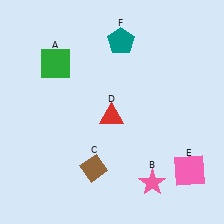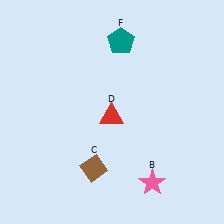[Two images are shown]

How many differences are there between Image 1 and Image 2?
There are 2 differences between the two images.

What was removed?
The pink square (E), the green square (A) were removed in Image 2.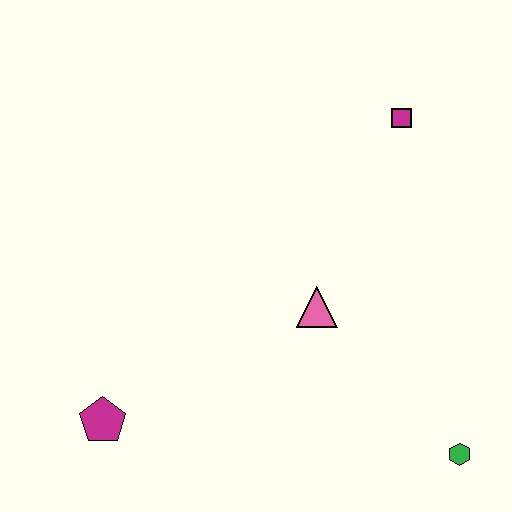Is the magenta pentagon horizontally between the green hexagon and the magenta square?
No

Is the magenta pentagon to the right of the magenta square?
No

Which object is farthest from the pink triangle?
The magenta pentagon is farthest from the pink triangle.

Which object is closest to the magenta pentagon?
The pink triangle is closest to the magenta pentagon.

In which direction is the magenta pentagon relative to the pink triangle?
The magenta pentagon is to the left of the pink triangle.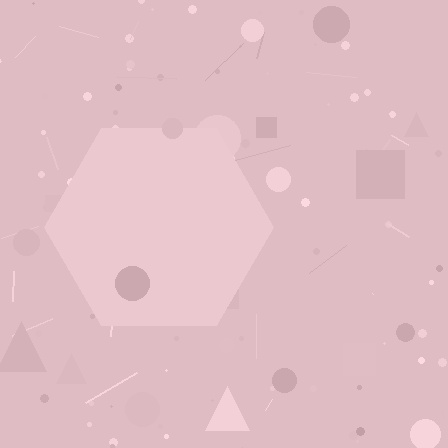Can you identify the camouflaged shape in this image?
The camouflaged shape is a hexagon.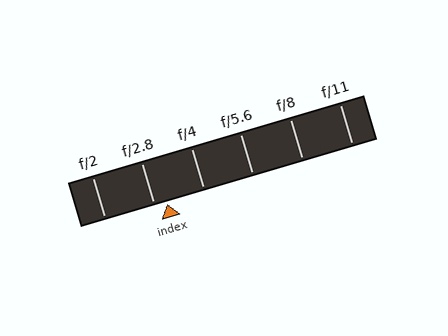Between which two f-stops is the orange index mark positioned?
The index mark is between f/2.8 and f/4.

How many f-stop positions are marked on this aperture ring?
There are 6 f-stop positions marked.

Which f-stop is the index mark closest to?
The index mark is closest to f/2.8.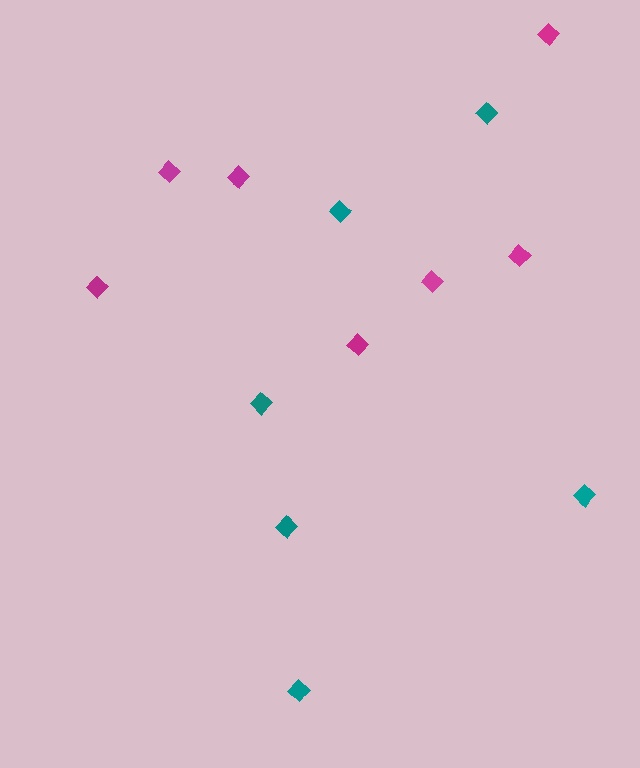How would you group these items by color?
There are 2 groups: one group of teal diamonds (6) and one group of magenta diamonds (7).